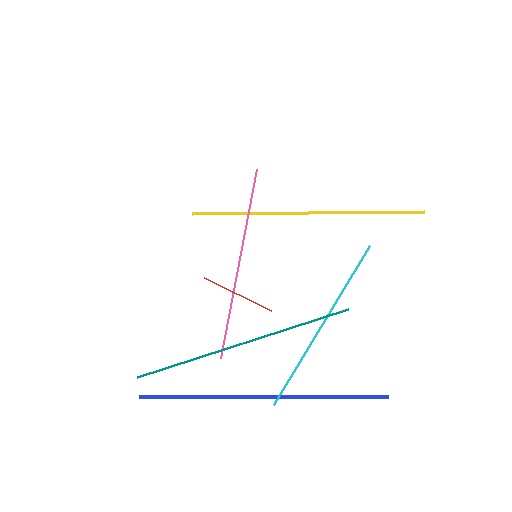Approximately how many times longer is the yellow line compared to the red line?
The yellow line is approximately 3.1 times the length of the red line.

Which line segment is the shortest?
The red line is the shortest at approximately 74 pixels.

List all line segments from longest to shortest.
From longest to shortest: blue, yellow, teal, pink, cyan, red.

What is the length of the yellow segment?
The yellow segment is approximately 232 pixels long.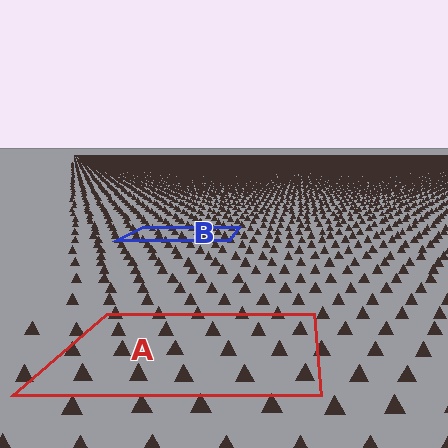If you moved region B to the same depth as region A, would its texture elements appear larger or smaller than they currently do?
They would appear larger. At a closer depth, the same texture elements are projected at a bigger on-screen size.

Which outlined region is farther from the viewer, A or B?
Region B is farther from the viewer — the texture elements inside it appear smaller and more densely packed.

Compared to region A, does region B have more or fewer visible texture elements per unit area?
Region B has more texture elements per unit area — they are packed more densely because it is farther away.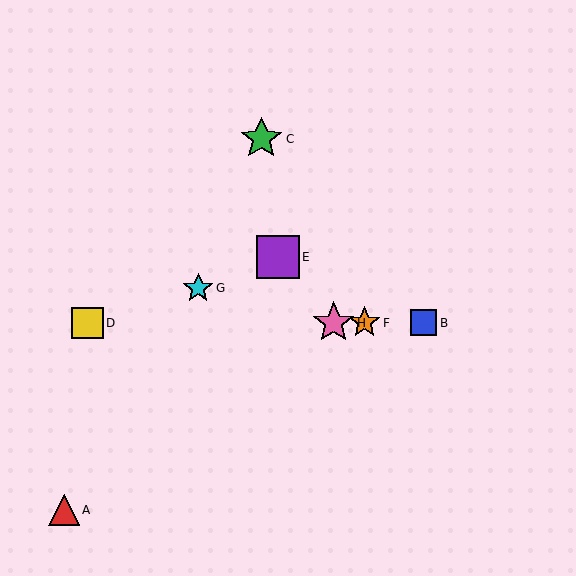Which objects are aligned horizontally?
Objects B, D, F, H are aligned horizontally.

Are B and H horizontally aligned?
Yes, both are at y≈323.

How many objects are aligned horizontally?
4 objects (B, D, F, H) are aligned horizontally.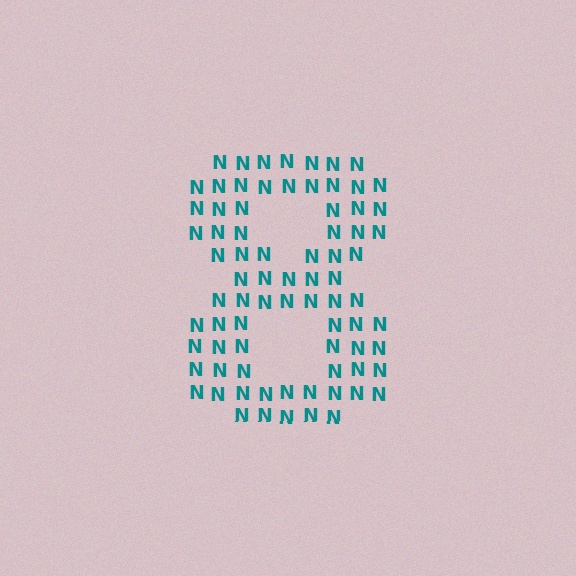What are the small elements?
The small elements are letter N's.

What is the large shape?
The large shape is the digit 8.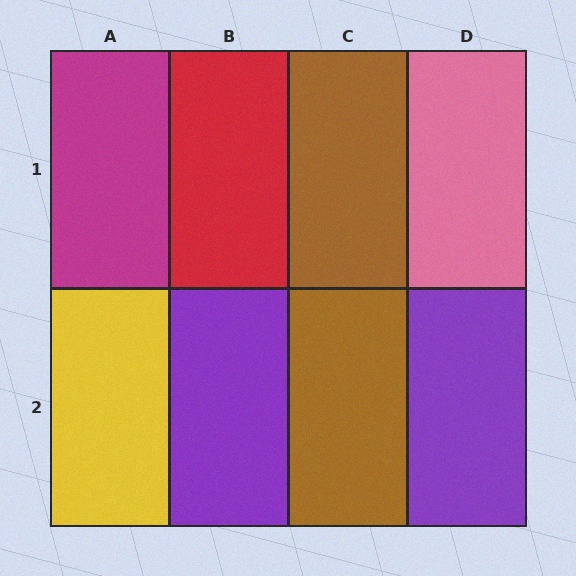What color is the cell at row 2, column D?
Purple.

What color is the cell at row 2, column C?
Brown.